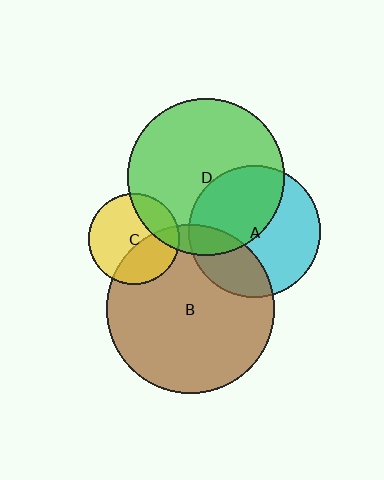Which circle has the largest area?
Circle B (brown).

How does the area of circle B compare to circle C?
Approximately 3.4 times.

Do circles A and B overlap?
Yes.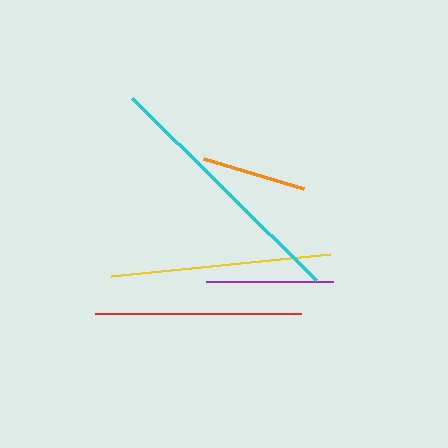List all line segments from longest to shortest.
From longest to shortest: cyan, yellow, red, purple, orange.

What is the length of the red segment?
The red segment is approximately 206 pixels long.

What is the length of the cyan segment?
The cyan segment is approximately 259 pixels long.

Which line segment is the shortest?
The orange line is the shortest at approximately 105 pixels.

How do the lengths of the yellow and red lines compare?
The yellow and red lines are approximately the same length.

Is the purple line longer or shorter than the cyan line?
The cyan line is longer than the purple line.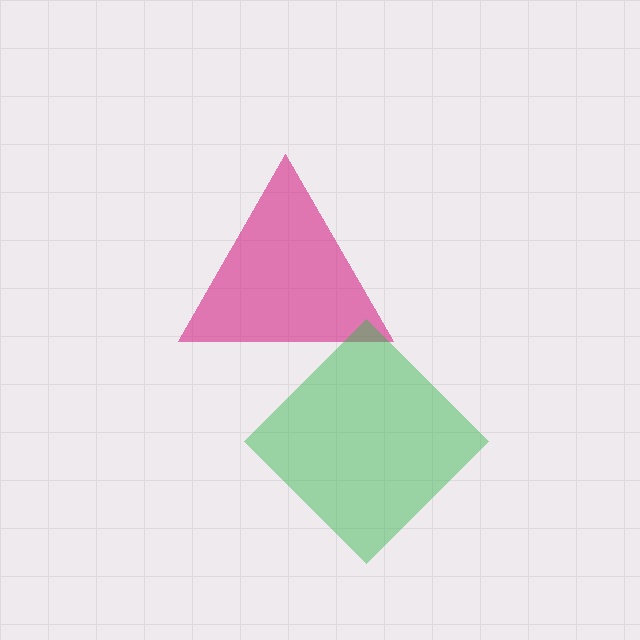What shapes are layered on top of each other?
The layered shapes are: a magenta triangle, a green diamond.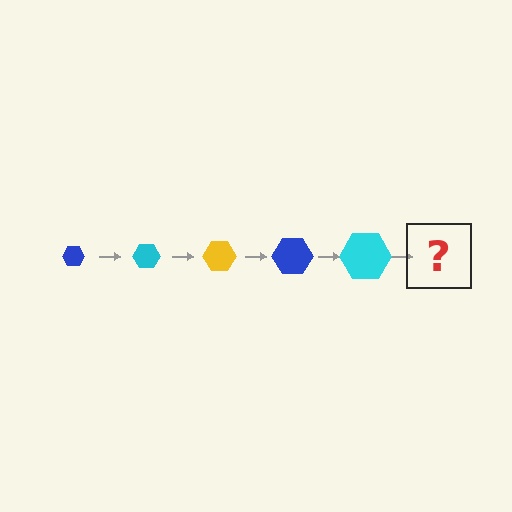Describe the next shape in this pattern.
It should be a yellow hexagon, larger than the previous one.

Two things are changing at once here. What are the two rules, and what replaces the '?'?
The two rules are that the hexagon grows larger each step and the color cycles through blue, cyan, and yellow. The '?' should be a yellow hexagon, larger than the previous one.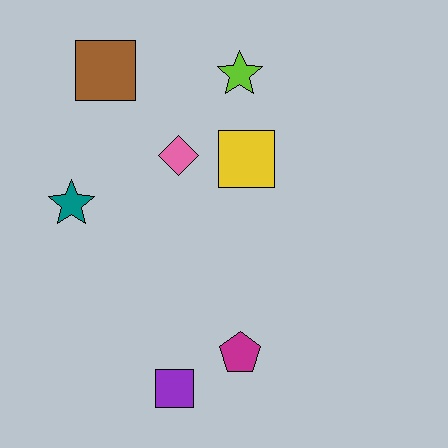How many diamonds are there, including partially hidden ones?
There is 1 diamond.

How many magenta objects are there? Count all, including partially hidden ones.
There is 1 magenta object.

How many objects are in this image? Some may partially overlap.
There are 7 objects.